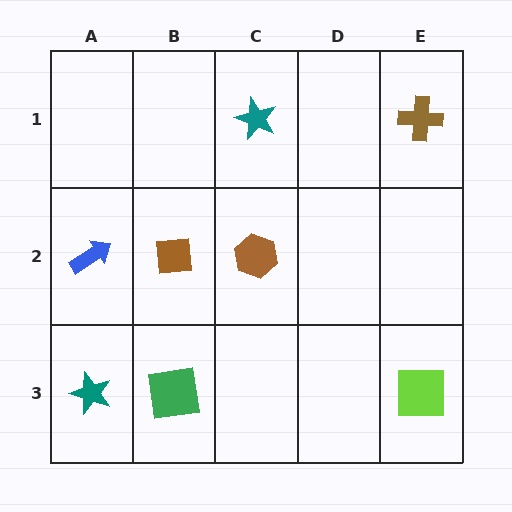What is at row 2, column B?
A brown square.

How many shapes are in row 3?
3 shapes.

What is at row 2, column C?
A brown hexagon.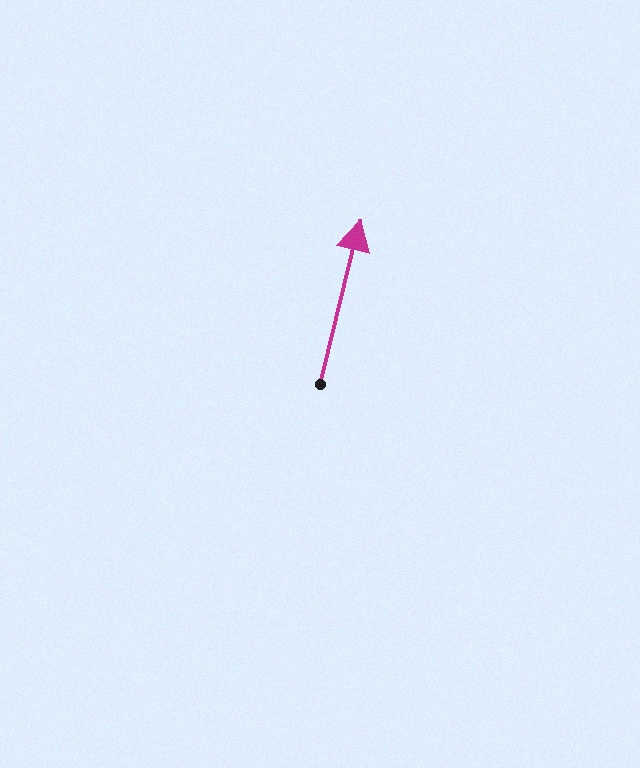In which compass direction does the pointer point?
North.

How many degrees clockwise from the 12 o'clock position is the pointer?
Approximately 14 degrees.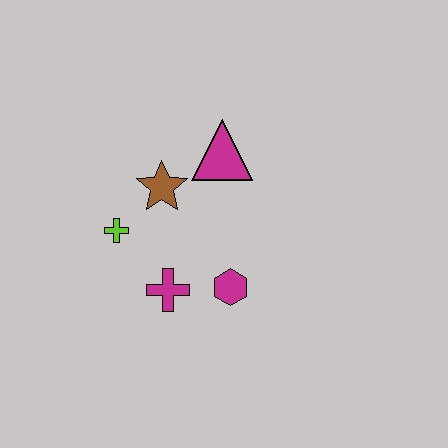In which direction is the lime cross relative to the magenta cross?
The lime cross is above the magenta cross.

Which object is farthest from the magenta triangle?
The magenta cross is farthest from the magenta triangle.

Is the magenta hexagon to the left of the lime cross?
No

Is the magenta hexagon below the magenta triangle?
Yes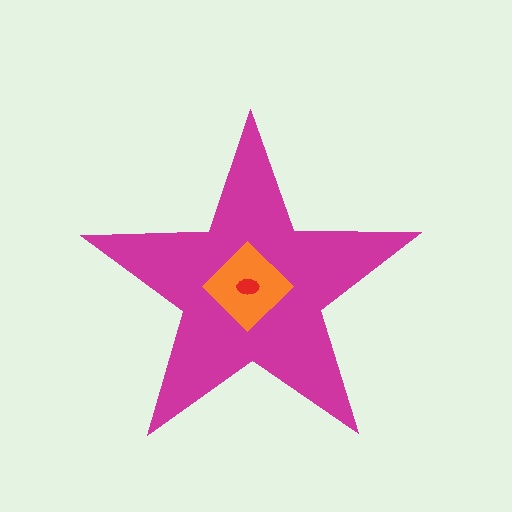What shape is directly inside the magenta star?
The orange diamond.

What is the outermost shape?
The magenta star.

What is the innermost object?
The red ellipse.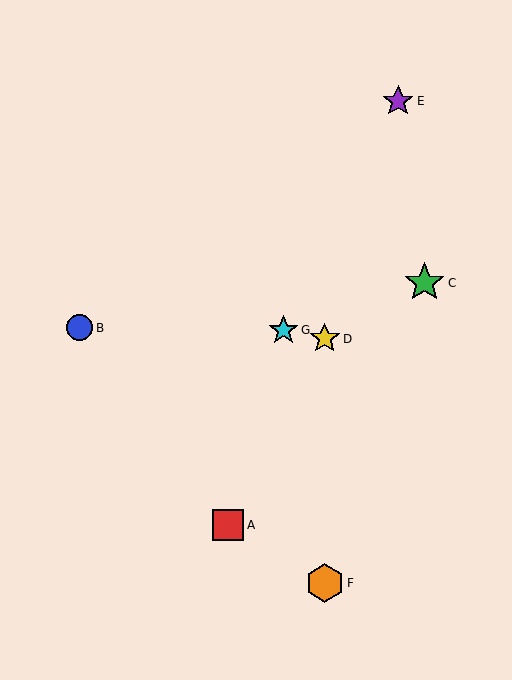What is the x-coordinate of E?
Object E is at x≈398.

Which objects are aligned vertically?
Objects D, F are aligned vertically.